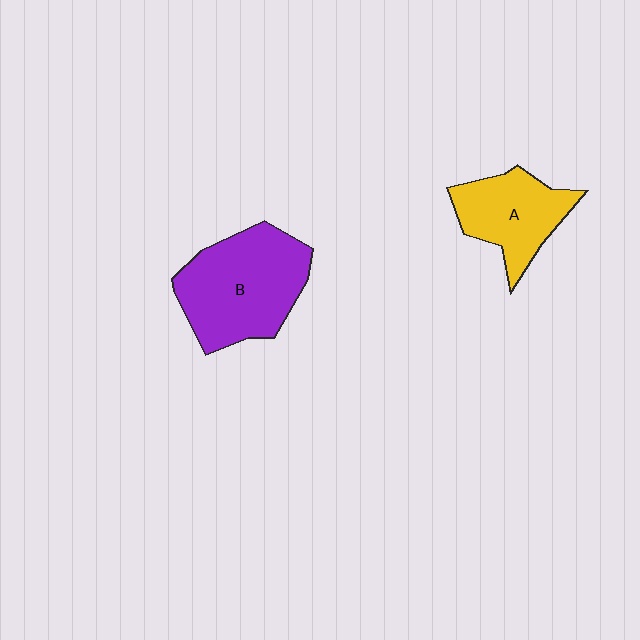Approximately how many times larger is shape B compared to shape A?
Approximately 1.5 times.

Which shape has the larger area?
Shape B (purple).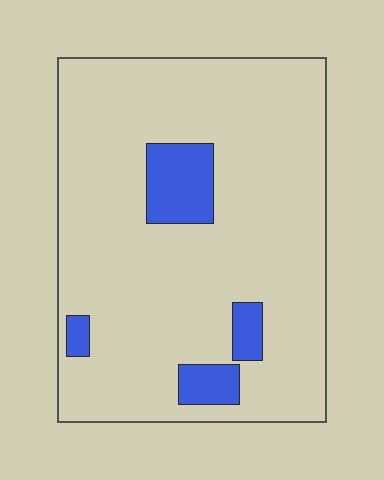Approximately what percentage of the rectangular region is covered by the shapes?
Approximately 10%.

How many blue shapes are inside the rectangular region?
4.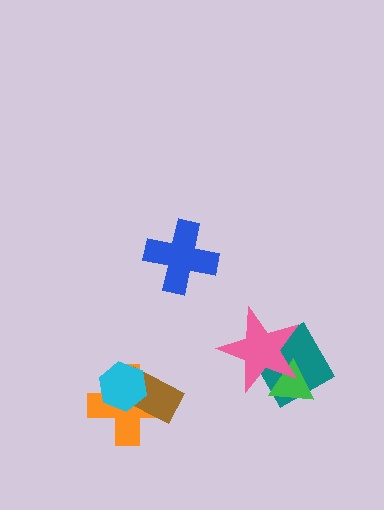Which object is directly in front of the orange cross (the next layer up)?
The brown rectangle is directly in front of the orange cross.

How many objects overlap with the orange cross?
2 objects overlap with the orange cross.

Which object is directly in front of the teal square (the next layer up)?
The green triangle is directly in front of the teal square.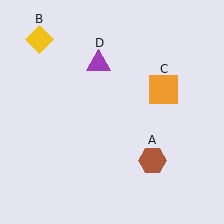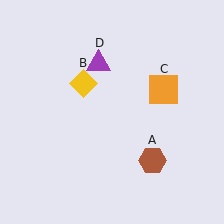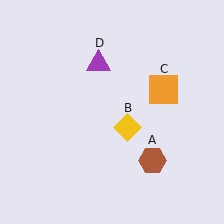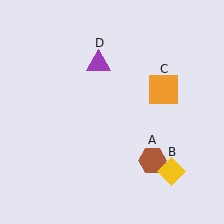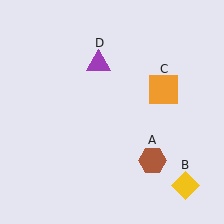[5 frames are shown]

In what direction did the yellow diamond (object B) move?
The yellow diamond (object B) moved down and to the right.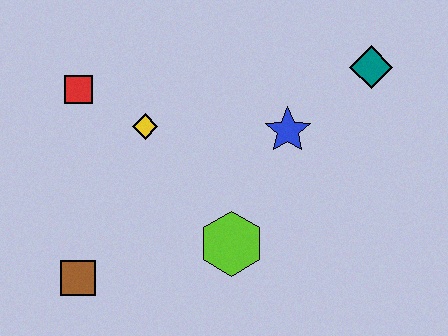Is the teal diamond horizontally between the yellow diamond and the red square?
No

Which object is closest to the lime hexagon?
The blue star is closest to the lime hexagon.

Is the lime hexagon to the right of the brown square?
Yes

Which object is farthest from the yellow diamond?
The teal diamond is farthest from the yellow diamond.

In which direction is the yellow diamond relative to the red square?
The yellow diamond is to the right of the red square.